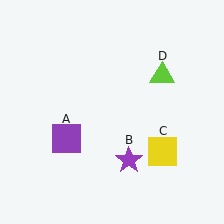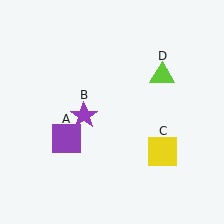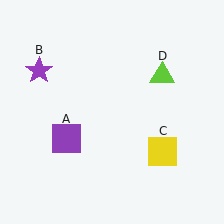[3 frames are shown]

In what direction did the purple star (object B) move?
The purple star (object B) moved up and to the left.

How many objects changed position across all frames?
1 object changed position: purple star (object B).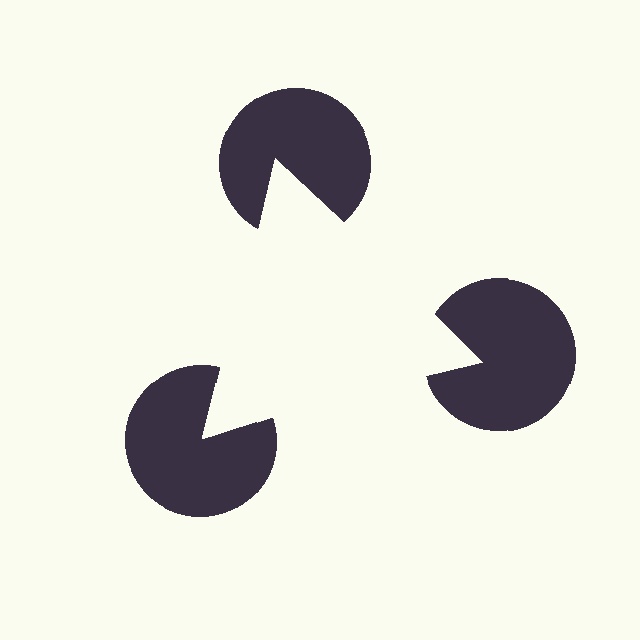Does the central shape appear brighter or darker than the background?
It typically appears slightly brighter than the background, even though no actual brightness change is drawn.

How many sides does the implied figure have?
3 sides.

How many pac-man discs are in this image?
There are 3 — one at each vertex of the illusory triangle.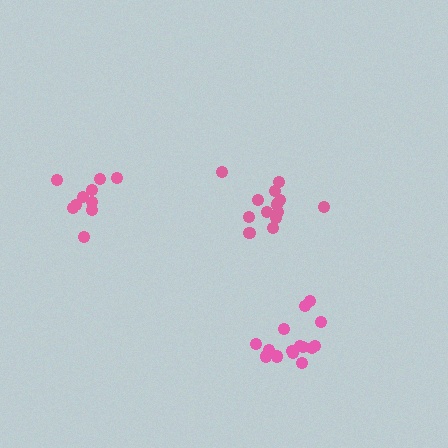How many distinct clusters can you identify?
There are 3 distinct clusters.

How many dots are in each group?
Group 1: 14 dots, Group 2: 15 dots, Group 3: 10 dots (39 total).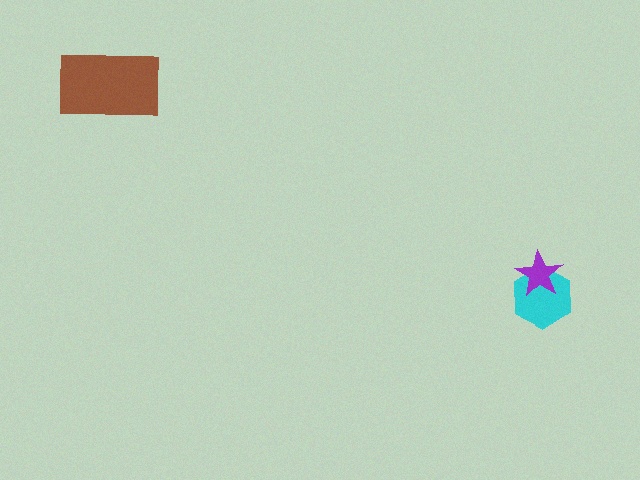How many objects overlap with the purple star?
1 object overlaps with the purple star.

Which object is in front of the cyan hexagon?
The purple star is in front of the cyan hexagon.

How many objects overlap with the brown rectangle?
0 objects overlap with the brown rectangle.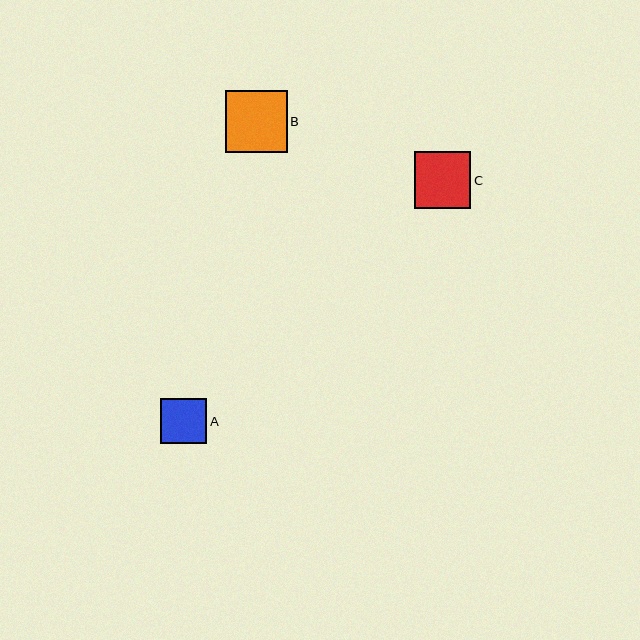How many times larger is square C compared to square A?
Square C is approximately 1.2 times the size of square A.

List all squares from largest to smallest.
From largest to smallest: B, C, A.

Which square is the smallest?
Square A is the smallest with a size of approximately 46 pixels.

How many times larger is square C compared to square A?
Square C is approximately 1.2 times the size of square A.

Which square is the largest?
Square B is the largest with a size of approximately 62 pixels.